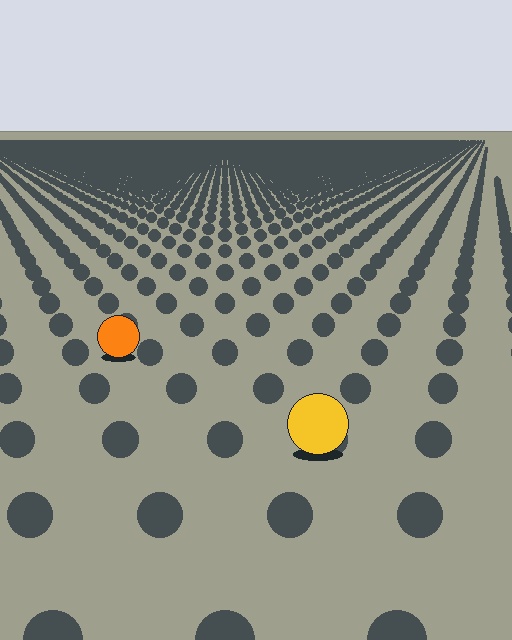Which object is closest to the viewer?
The yellow circle is closest. The texture marks near it are larger and more spread out.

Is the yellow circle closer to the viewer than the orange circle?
Yes. The yellow circle is closer — you can tell from the texture gradient: the ground texture is coarser near it.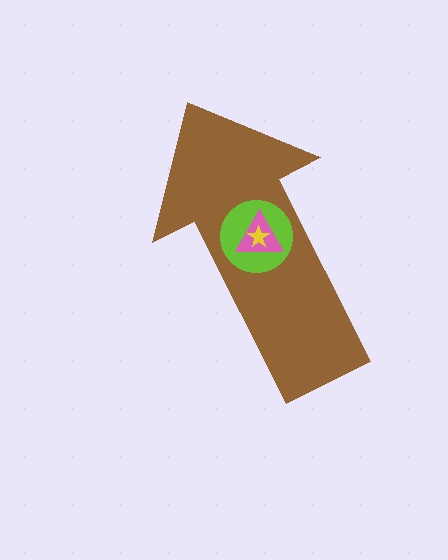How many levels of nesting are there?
4.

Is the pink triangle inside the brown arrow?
Yes.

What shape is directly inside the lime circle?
The pink triangle.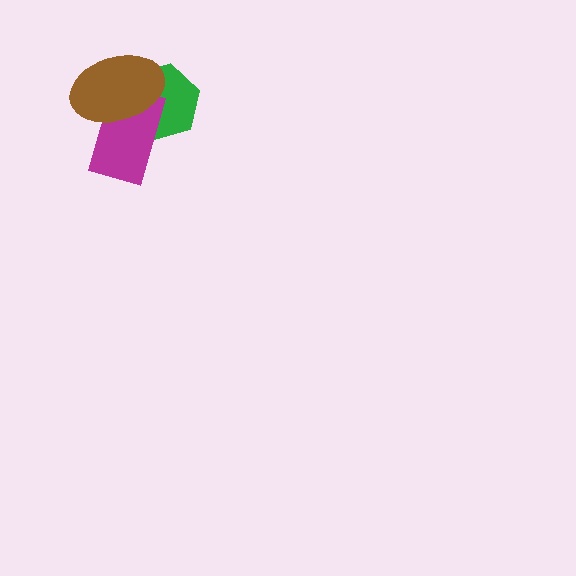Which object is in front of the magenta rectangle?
The brown ellipse is in front of the magenta rectangle.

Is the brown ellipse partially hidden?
No, no other shape covers it.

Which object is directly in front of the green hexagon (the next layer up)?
The magenta rectangle is directly in front of the green hexagon.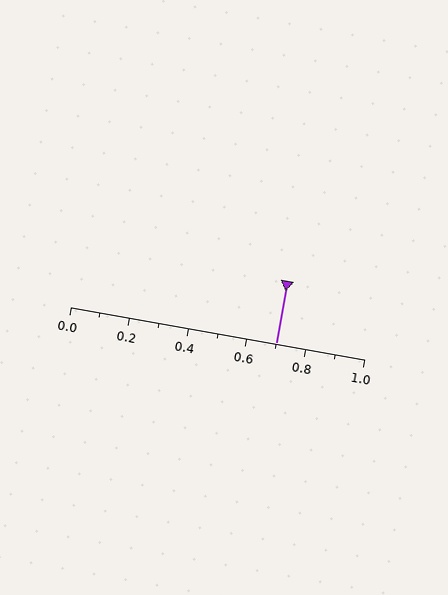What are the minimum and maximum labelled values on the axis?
The axis runs from 0.0 to 1.0.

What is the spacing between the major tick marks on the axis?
The major ticks are spaced 0.2 apart.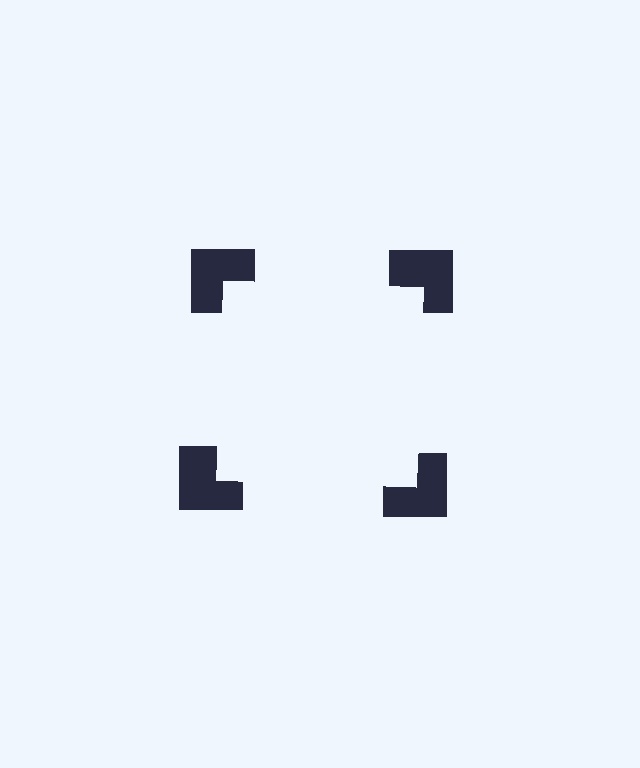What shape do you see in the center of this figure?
An illusory square — its edges are inferred from the aligned wedge cuts in the notched squares, not physically drawn.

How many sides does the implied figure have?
4 sides.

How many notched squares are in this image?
There are 4 — one at each vertex of the illusory square.